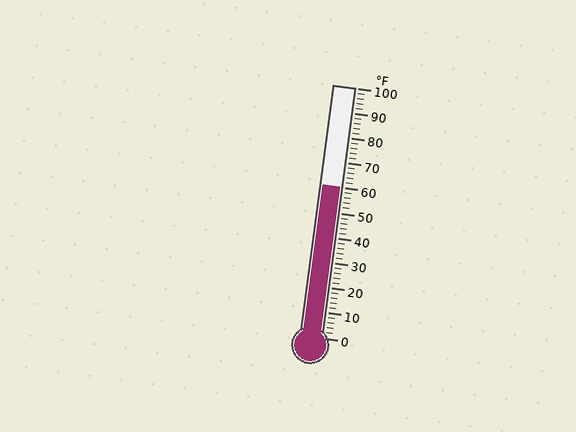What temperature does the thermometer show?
The thermometer shows approximately 60°F.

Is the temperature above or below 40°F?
The temperature is above 40°F.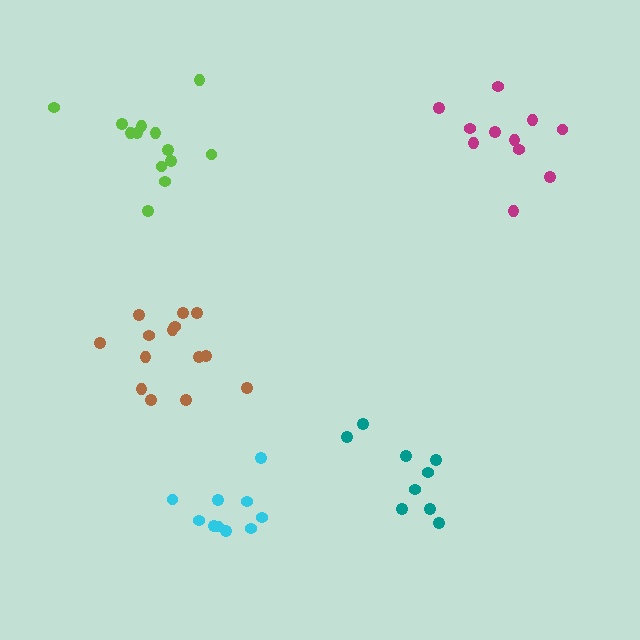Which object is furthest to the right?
The magenta cluster is rightmost.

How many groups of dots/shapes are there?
There are 5 groups.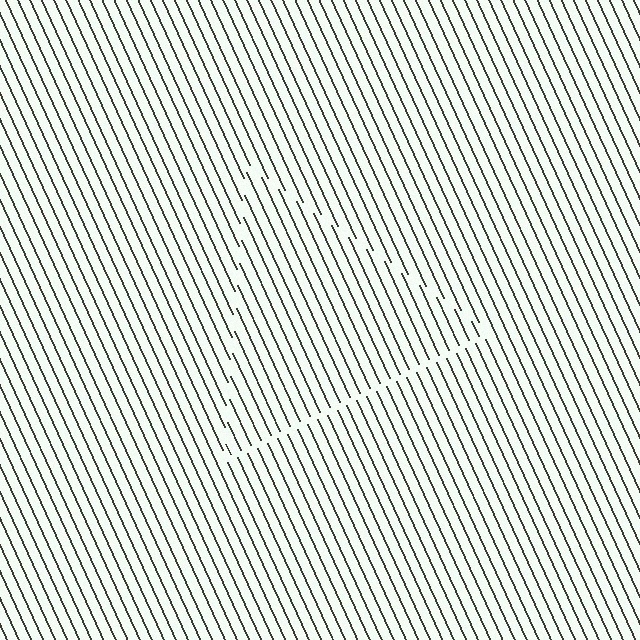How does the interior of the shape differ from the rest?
The interior of the shape contains the same grating, shifted by half a period — the contour is defined by the phase discontinuity where line-ends from the inner and outer gratings abut.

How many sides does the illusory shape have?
3 sides — the line-ends trace a triangle.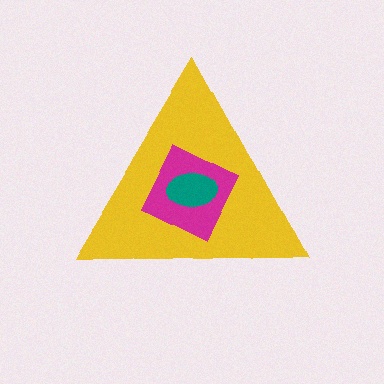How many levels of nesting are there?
3.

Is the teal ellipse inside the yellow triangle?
Yes.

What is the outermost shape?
The yellow triangle.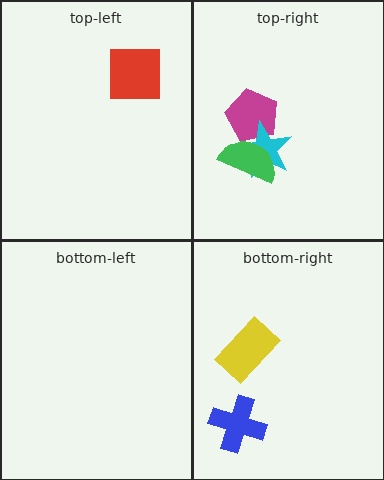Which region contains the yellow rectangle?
The bottom-right region.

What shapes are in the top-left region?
The red square.